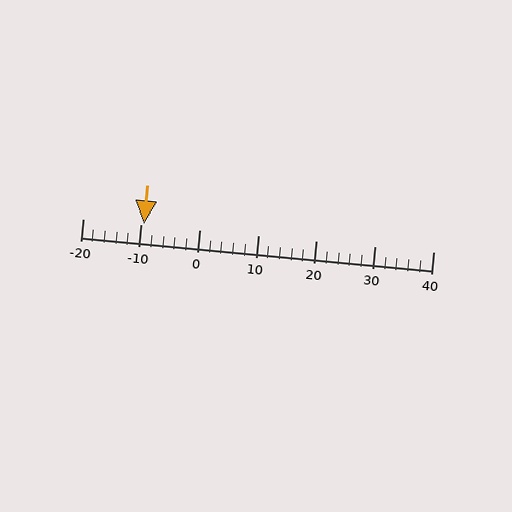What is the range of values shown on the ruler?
The ruler shows values from -20 to 40.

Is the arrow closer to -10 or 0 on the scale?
The arrow is closer to -10.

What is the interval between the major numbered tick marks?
The major tick marks are spaced 10 units apart.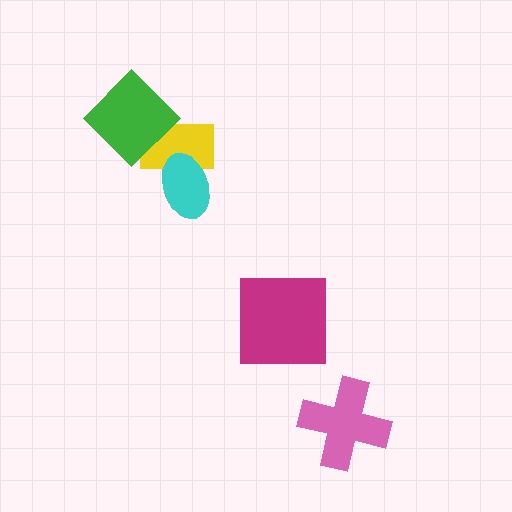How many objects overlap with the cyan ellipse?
1 object overlaps with the cyan ellipse.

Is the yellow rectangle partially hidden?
Yes, it is partially covered by another shape.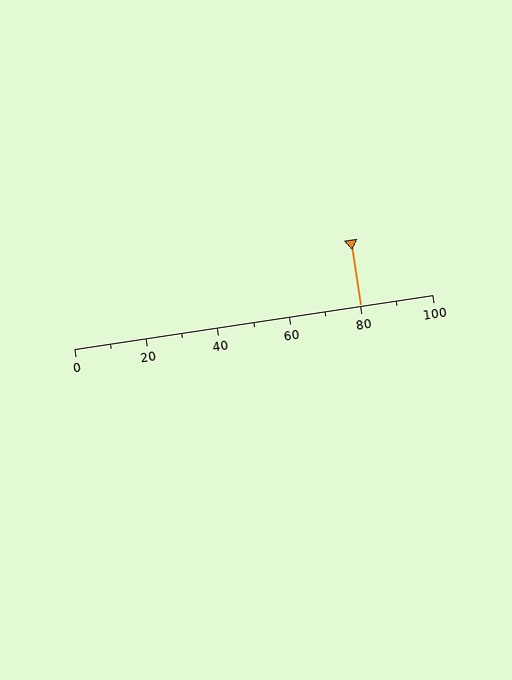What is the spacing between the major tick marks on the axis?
The major ticks are spaced 20 apart.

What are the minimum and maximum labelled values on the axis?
The axis runs from 0 to 100.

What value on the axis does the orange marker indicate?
The marker indicates approximately 80.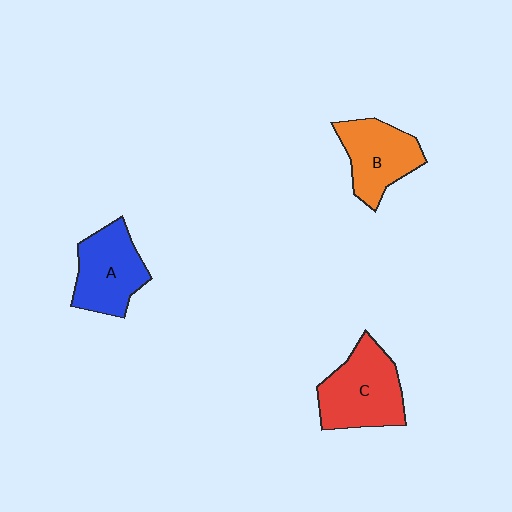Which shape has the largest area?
Shape C (red).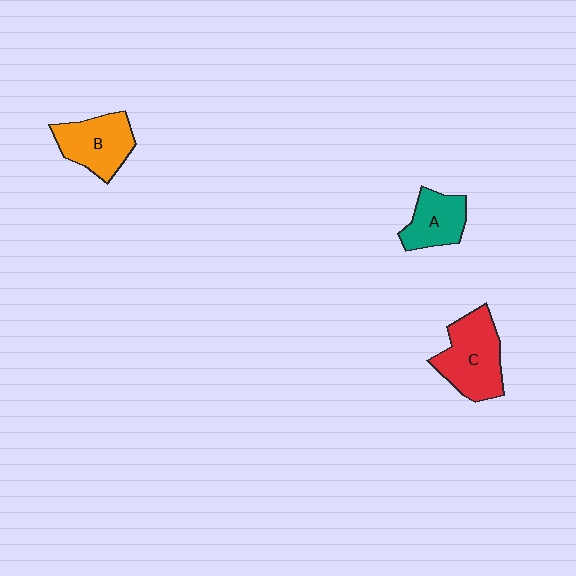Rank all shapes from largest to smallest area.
From largest to smallest: C (red), B (orange), A (teal).